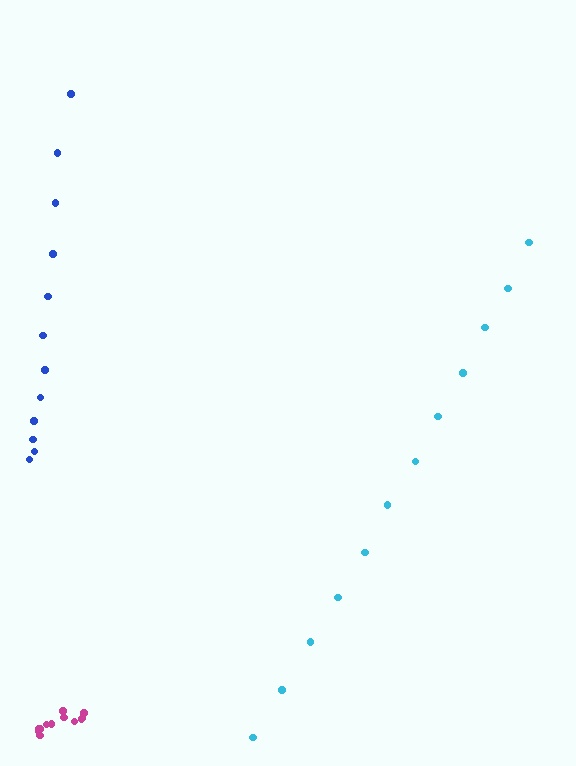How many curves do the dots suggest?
There are 3 distinct paths.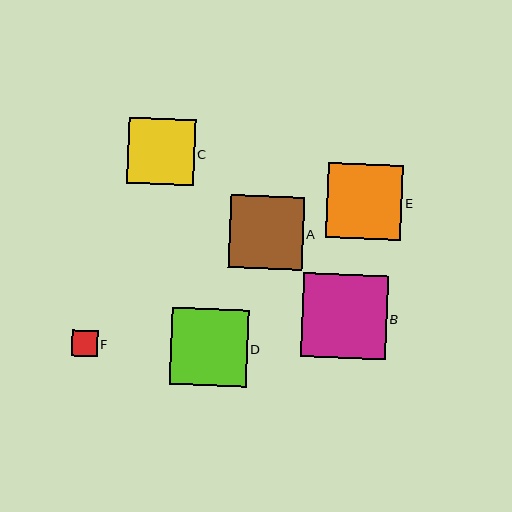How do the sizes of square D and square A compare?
Square D and square A are approximately the same size.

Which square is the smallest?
Square F is the smallest with a size of approximately 26 pixels.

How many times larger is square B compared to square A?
Square B is approximately 1.1 times the size of square A.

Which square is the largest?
Square B is the largest with a size of approximately 84 pixels.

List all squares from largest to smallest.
From largest to smallest: B, D, E, A, C, F.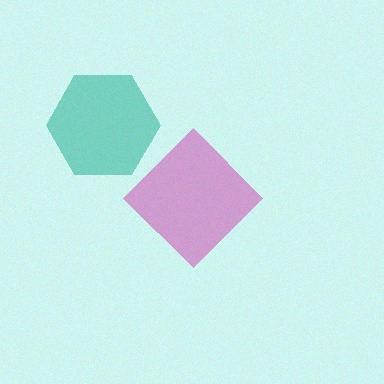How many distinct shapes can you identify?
There are 2 distinct shapes: a magenta diamond, a teal hexagon.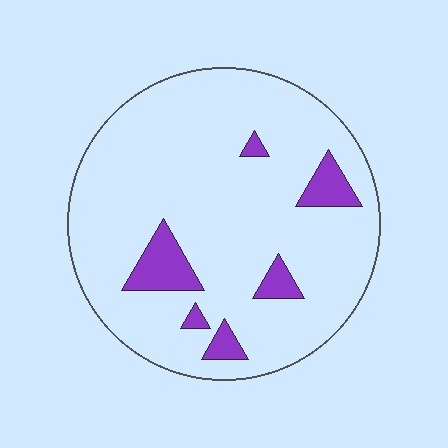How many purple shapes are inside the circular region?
6.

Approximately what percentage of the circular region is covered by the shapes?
Approximately 10%.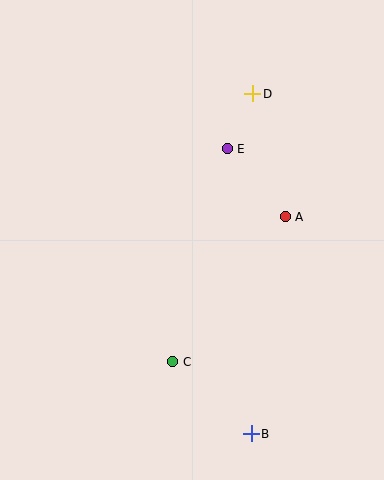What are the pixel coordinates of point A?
Point A is at (285, 217).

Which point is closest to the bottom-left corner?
Point C is closest to the bottom-left corner.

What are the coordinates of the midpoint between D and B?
The midpoint between D and B is at (252, 264).